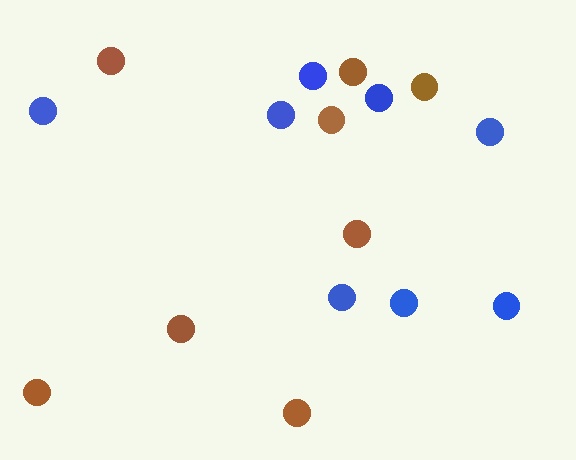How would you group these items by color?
There are 2 groups: one group of blue circles (8) and one group of brown circles (8).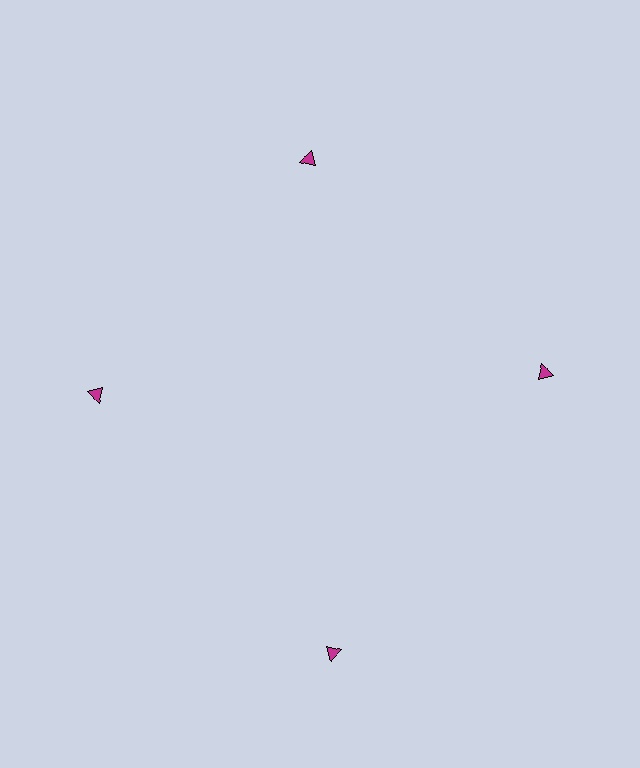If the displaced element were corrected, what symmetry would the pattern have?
It would have 4-fold rotational symmetry — the pattern would map onto itself every 90 degrees.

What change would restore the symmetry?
The symmetry would be restored by moving it inward, back onto the ring so that all 4 triangles sit at equal angles and equal distance from the center.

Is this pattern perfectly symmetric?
No. The 4 magenta triangles are arranged in a ring, but one element near the 6 o'clock position is pushed outward from the center, breaking the 4-fold rotational symmetry.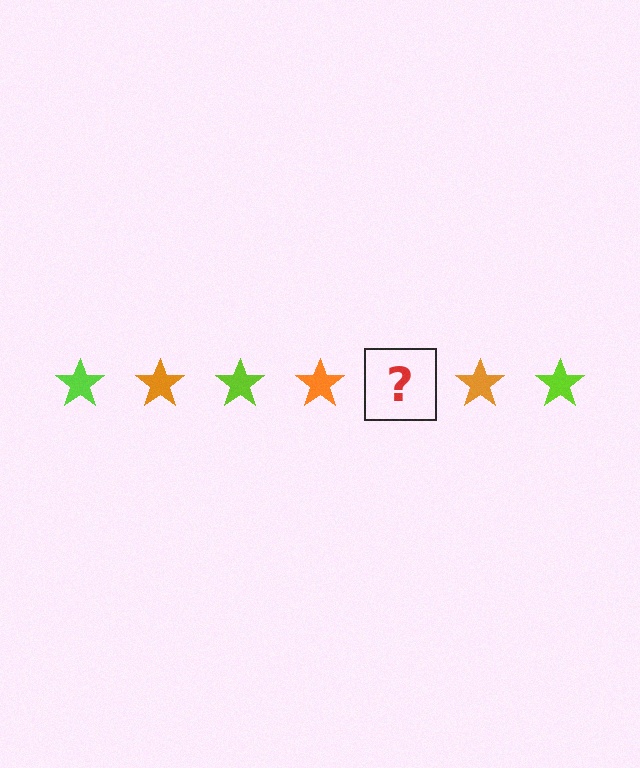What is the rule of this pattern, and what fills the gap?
The rule is that the pattern cycles through lime, orange stars. The gap should be filled with a lime star.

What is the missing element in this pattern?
The missing element is a lime star.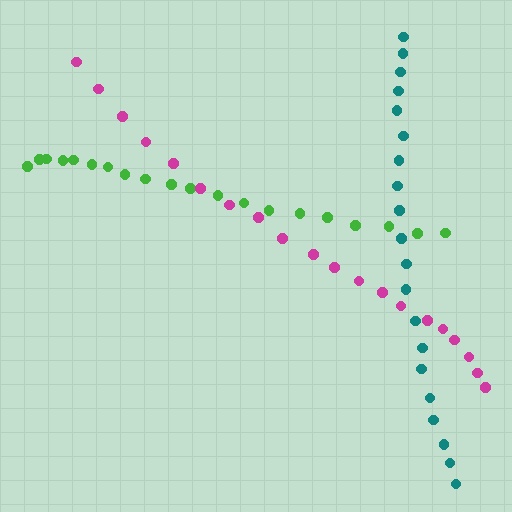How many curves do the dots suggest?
There are 3 distinct paths.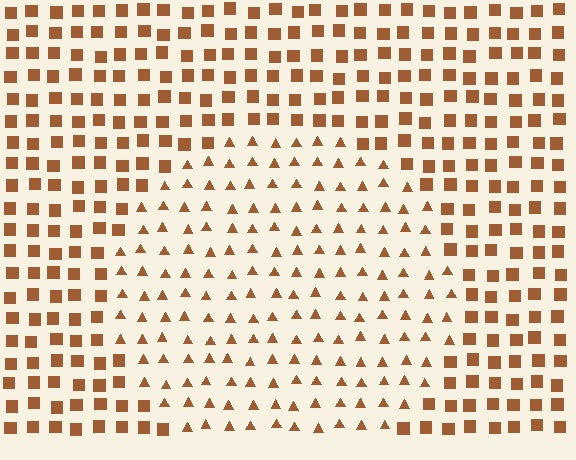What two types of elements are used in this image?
The image uses triangles inside the circle region and squares outside it.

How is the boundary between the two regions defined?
The boundary is defined by a change in element shape: triangles inside vs. squares outside. All elements share the same color and spacing.